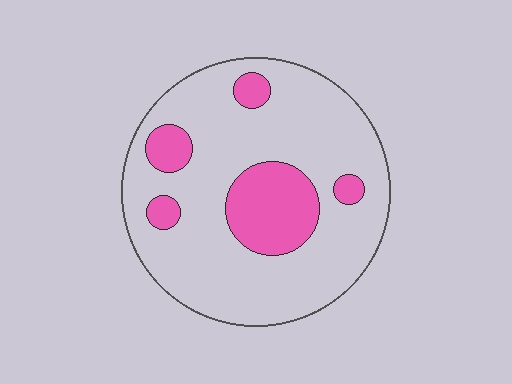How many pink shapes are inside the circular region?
5.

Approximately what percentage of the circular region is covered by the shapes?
Approximately 20%.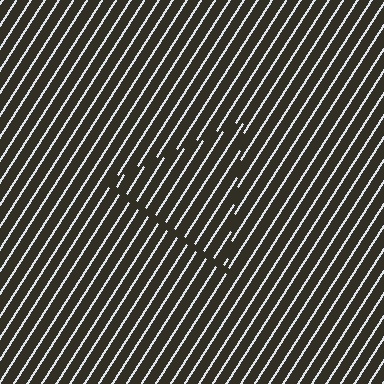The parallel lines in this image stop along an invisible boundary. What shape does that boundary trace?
An illusory triangle. The interior of the shape contains the same grating, shifted by half a period — the contour is defined by the phase discontinuity where line-ends from the inner and outer gratings abut.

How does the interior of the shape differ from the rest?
The interior of the shape contains the same grating, shifted by half a period — the contour is defined by the phase discontinuity where line-ends from the inner and outer gratings abut.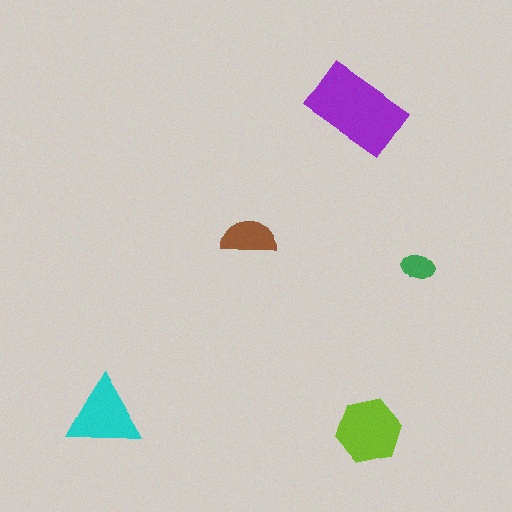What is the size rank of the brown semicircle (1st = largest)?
4th.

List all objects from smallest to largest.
The green ellipse, the brown semicircle, the cyan triangle, the lime hexagon, the purple rectangle.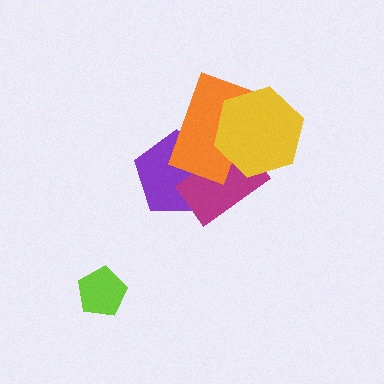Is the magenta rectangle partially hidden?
Yes, it is partially covered by another shape.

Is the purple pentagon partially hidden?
Yes, it is partially covered by another shape.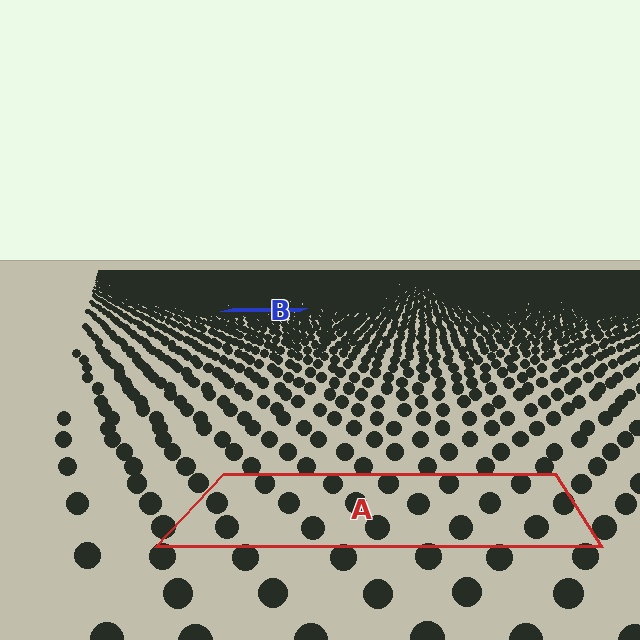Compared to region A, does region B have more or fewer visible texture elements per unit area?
Region B has more texture elements per unit area — they are packed more densely because it is farther away.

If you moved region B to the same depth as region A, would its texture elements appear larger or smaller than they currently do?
They would appear larger. At a closer depth, the same texture elements are projected at a bigger on-screen size.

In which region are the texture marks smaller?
The texture marks are smaller in region B, because it is farther away.